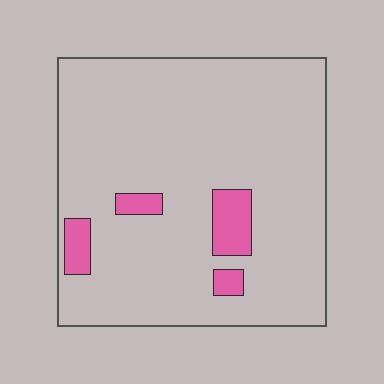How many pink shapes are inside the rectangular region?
4.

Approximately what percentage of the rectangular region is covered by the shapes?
Approximately 10%.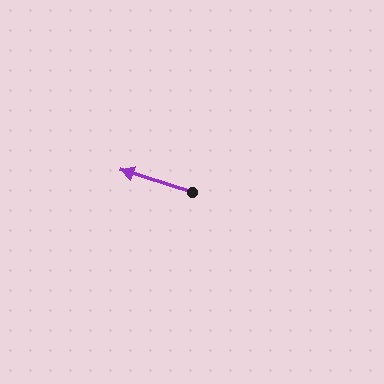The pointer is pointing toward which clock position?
Roughly 10 o'clock.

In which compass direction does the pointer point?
West.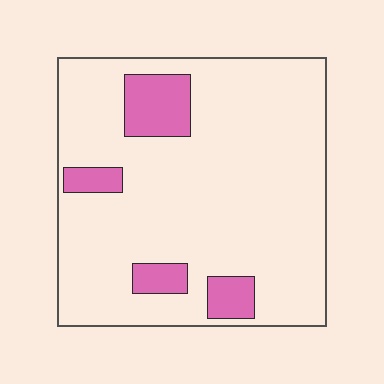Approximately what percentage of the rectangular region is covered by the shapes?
Approximately 15%.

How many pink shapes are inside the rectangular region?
4.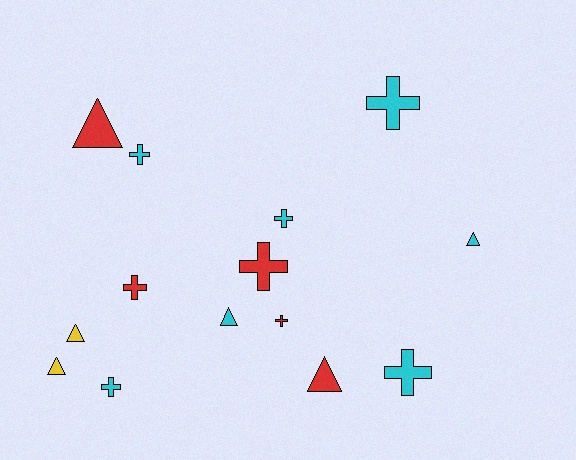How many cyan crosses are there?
There are 5 cyan crosses.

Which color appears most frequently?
Cyan, with 7 objects.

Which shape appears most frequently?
Cross, with 8 objects.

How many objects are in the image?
There are 14 objects.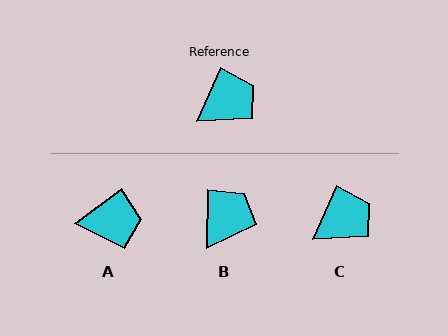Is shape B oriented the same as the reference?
No, it is off by about 22 degrees.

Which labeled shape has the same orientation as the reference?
C.